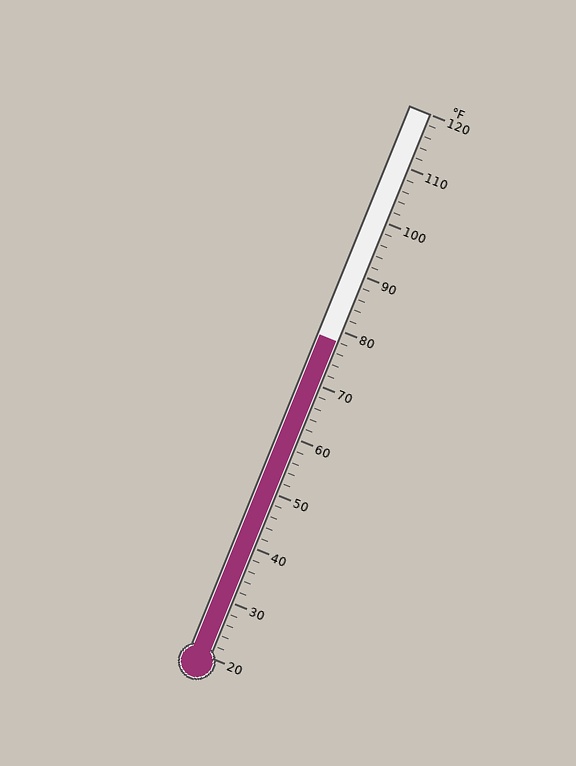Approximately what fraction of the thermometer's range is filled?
The thermometer is filled to approximately 60% of its range.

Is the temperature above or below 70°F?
The temperature is above 70°F.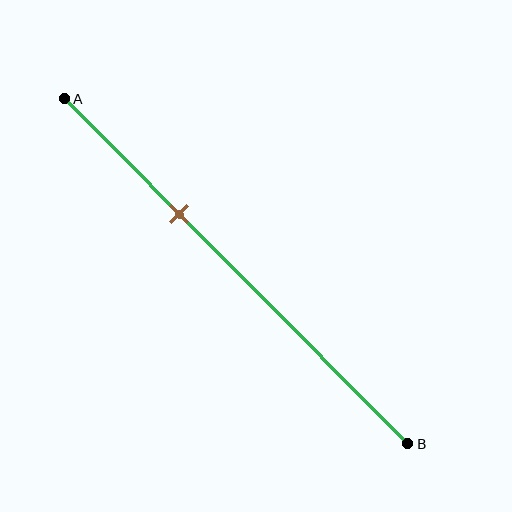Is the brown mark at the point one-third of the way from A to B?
Yes, the mark is approximately at the one-third point.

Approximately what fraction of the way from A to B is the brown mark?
The brown mark is approximately 35% of the way from A to B.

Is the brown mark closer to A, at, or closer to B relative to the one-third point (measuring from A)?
The brown mark is approximately at the one-third point of segment AB.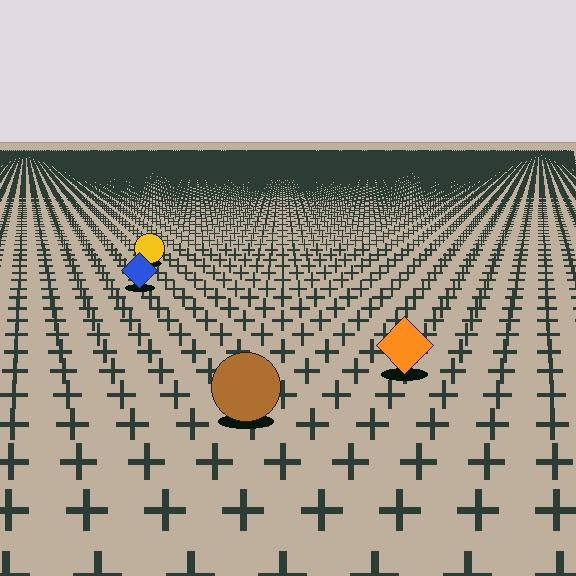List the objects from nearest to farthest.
From nearest to farthest: the brown circle, the orange diamond, the blue diamond, the yellow circle.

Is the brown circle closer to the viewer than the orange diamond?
Yes. The brown circle is closer — you can tell from the texture gradient: the ground texture is coarser near it.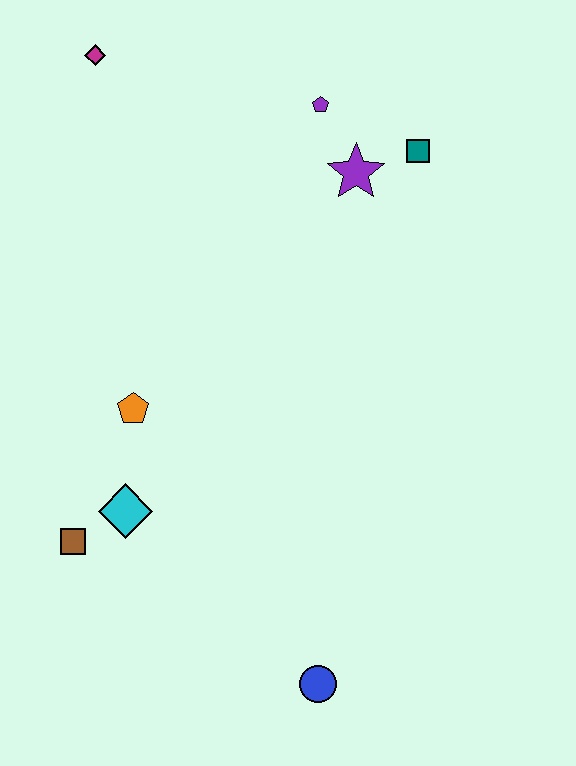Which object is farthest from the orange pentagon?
The teal square is farthest from the orange pentagon.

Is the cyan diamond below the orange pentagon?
Yes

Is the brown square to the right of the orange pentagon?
No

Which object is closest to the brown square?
The cyan diamond is closest to the brown square.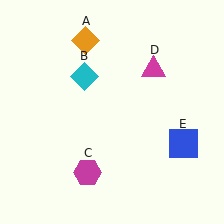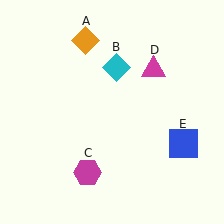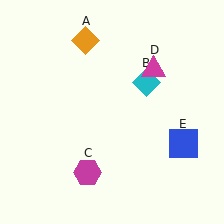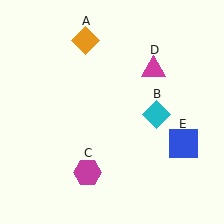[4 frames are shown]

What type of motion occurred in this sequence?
The cyan diamond (object B) rotated clockwise around the center of the scene.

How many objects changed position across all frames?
1 object changed position: cyan diamond (object B).